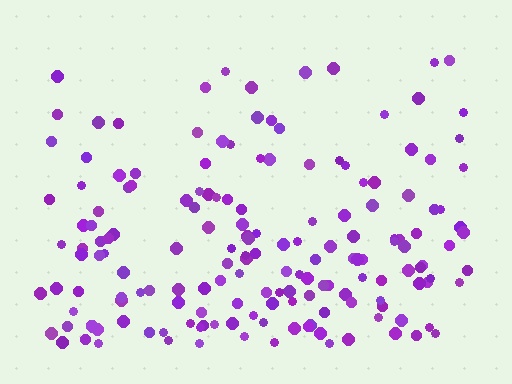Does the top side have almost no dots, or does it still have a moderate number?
Still a moderate number, just noticeably fewer than the bottom.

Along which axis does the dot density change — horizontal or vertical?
Vertical.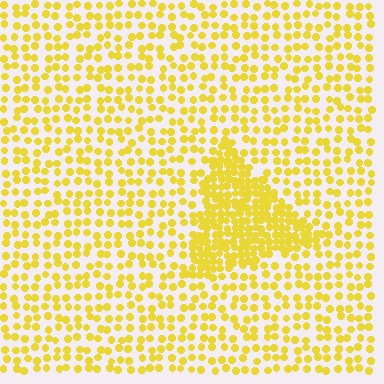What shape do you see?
I see a triangle.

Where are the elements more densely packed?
The elements are more densely packed inside the triangle boundary.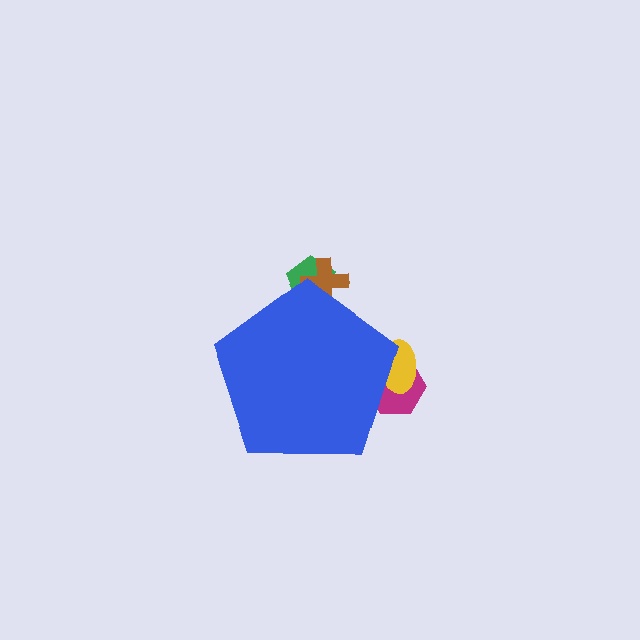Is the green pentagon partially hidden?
Yes, the green pentagon is partially hidden behind the blue pentagon.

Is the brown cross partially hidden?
Yes, the brown cross is partially hidden behind the blue pentagon.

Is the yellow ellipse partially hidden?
Yes, the yellow ellipse is partially hidden behind the blue pentagon.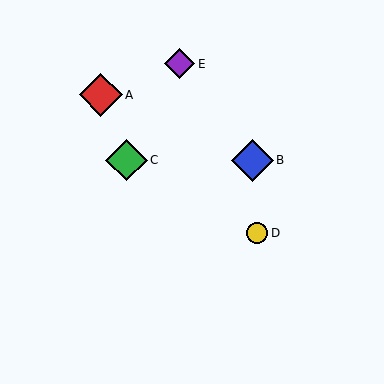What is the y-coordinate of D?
Object D is at y≈233.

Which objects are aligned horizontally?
Objects B, C are aligned horizontally.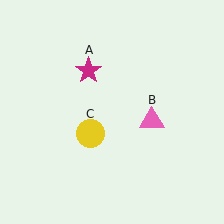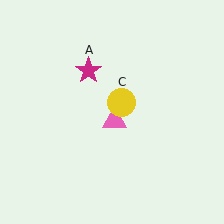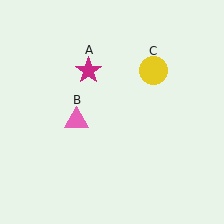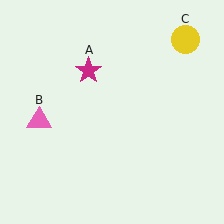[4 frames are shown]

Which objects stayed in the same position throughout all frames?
Magenta star (object A) remained stationary.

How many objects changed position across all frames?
2 objects changed position: pink triangle (object B), yellow circle (object C).